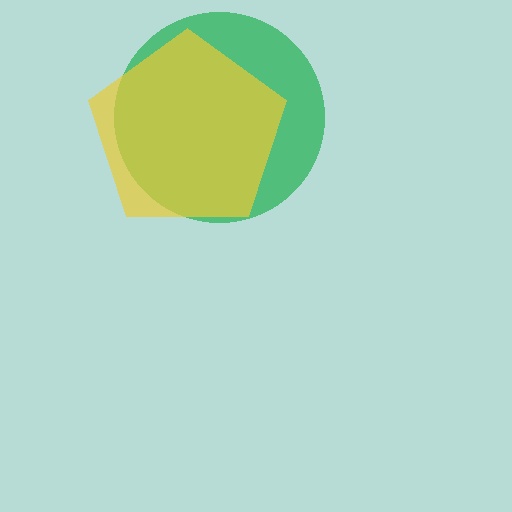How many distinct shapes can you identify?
There are 2 distinct shapes: a green circle, a yellow pentagon.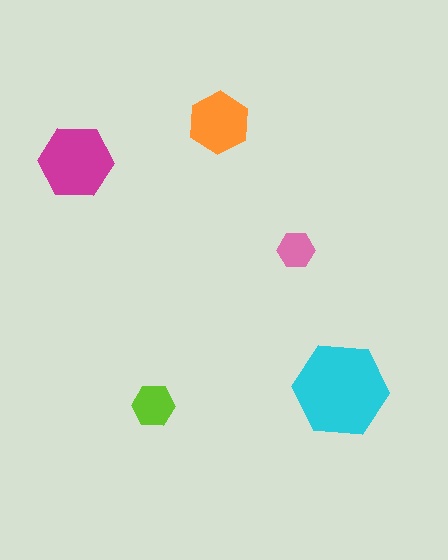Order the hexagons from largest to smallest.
the cyan one, the magenta one, the orange one, the lime one, the pink one.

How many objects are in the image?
There are 5 objects in the image.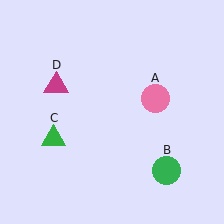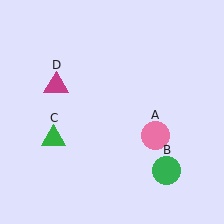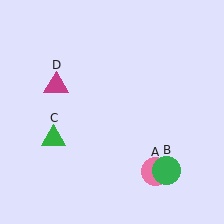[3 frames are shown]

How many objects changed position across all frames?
1 object changed position: pink circle (object A).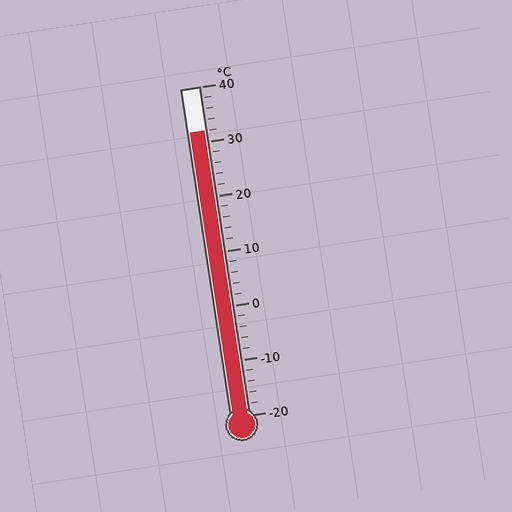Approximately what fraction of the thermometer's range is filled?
The thermometer is filled to approximately 85% of its range.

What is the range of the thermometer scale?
The thermometer scale ranges from -20°C to 40°C.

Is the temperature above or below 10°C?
The temperature is above 10°C.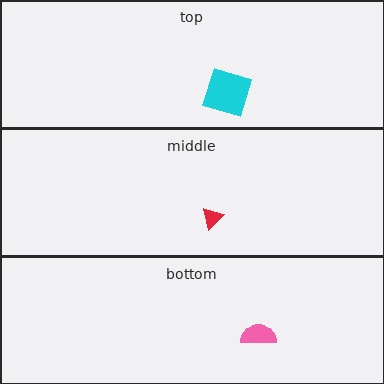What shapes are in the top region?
The cyan square.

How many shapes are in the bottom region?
1.